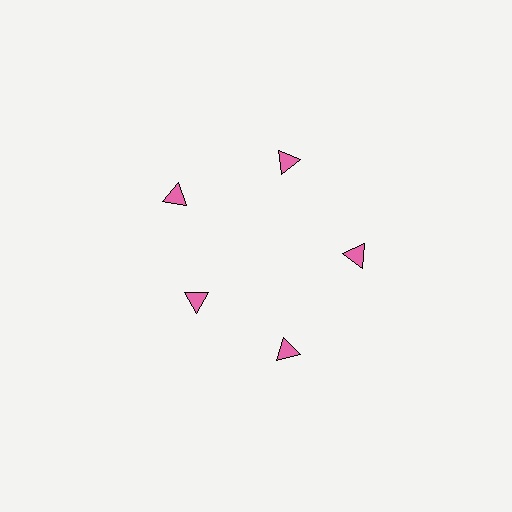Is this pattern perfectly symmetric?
No. The 5 pink triangles are arranged in a ring, but one element near the 8 o'clock position is pulled inward toward the center, breaking the 5-fold rotational symmetry.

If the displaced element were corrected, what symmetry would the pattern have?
It would have 5-fold rotational symmetry — the pattern would map onto itself every 72 degrees.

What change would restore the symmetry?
The symmetry would be restored by moving it outward, back onto the ring so that all 5 triangles sit at equal angles and equal distance from the center.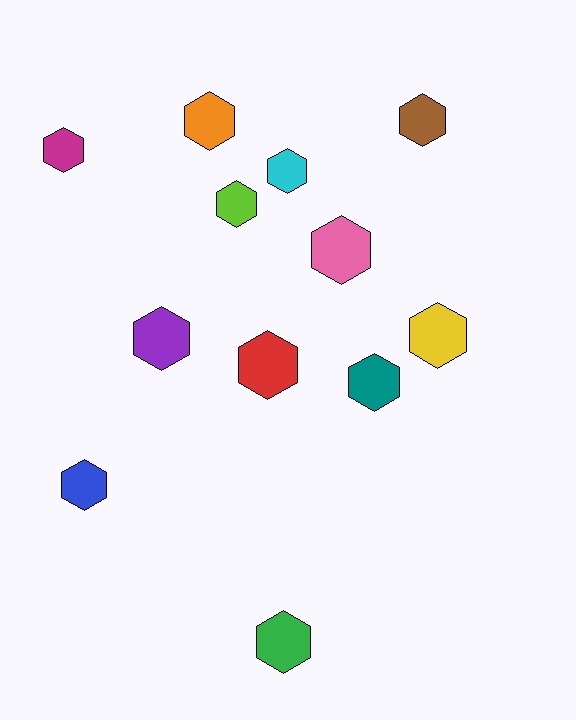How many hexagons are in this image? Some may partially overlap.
There are 12 hexagons.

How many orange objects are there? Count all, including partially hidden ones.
There is 1 orange object.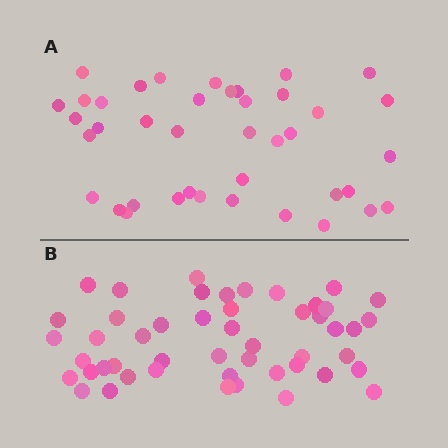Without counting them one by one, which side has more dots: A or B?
Region B (the bottom region) has more dots.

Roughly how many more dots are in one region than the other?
Region B has roughly 8 or so more dots than region A.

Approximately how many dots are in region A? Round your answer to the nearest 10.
About 40 dots.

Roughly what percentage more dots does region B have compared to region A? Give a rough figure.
About 20% more.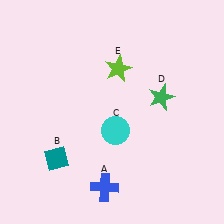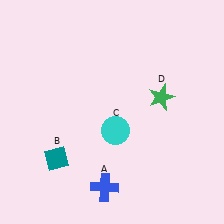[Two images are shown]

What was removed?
The lime star (E) was removed in Image 2.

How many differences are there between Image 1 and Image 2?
There is 1 difference between the two images.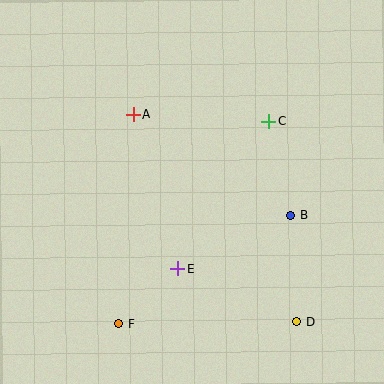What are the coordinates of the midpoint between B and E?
The midpoint between B and E is at (234, 242).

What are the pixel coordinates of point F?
Point F is at (119, 323).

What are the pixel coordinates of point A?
Point A is at (134, 115).